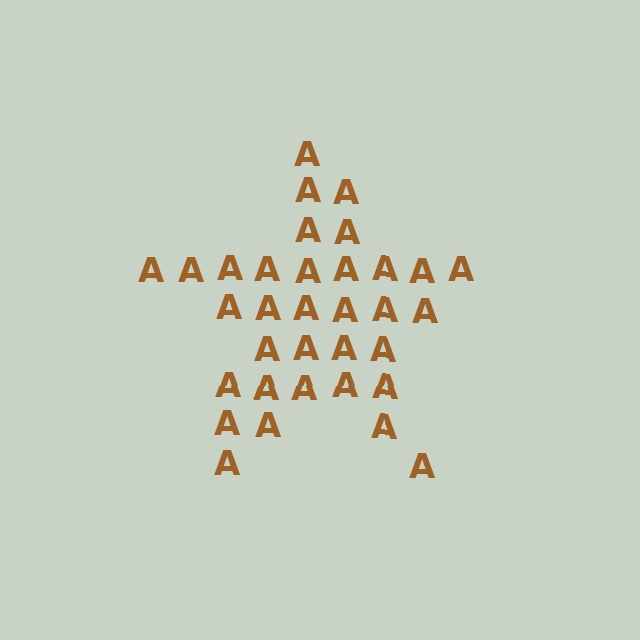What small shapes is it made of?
It is made of small letter A's.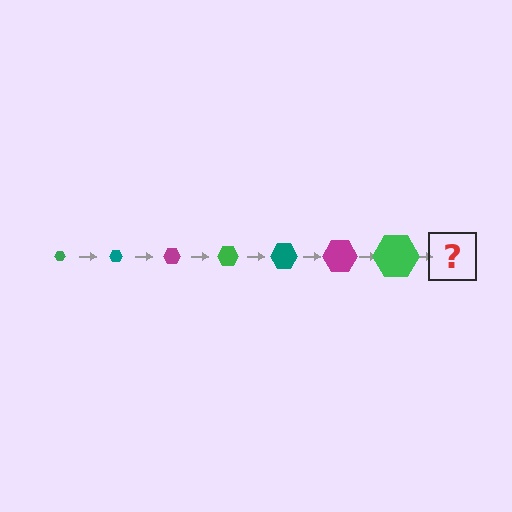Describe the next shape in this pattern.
It should be a teal hexagon, larger than the previous one.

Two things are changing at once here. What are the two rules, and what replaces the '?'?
The two rules are that the hexagon grows larger each step and the color cycles through green, teal, and magenta. The '?' should be a teal hexagon, larger than the previous one.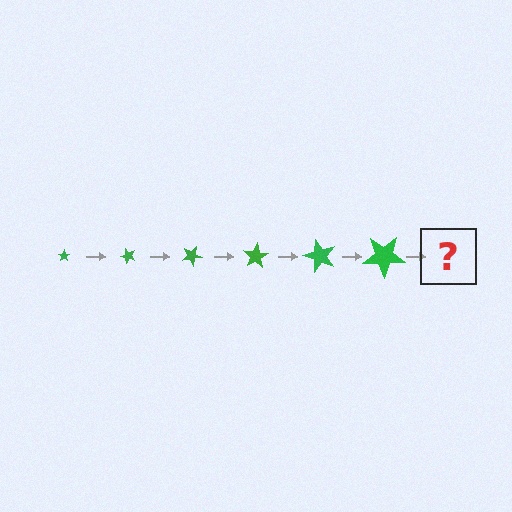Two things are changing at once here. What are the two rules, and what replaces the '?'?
The two rules are that the star grows larger each step and it rotates 50 degrees each step. The '?' should be a star, larger than the previous one and rotated 300 degrees from the start.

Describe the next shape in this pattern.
It should be a star, larger than the previous one and rotated 300 degrees from the start.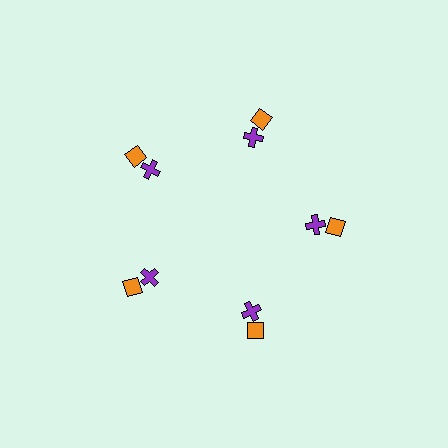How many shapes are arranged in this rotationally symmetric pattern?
There are 10 shapes, arranged in 5 groups of 2.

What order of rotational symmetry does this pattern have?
This pattern has 5-fold rotational symmetry.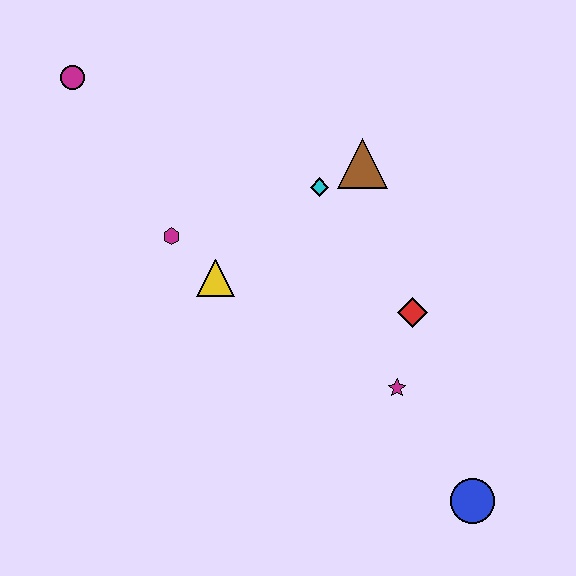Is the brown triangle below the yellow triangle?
No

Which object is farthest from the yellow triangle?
The blue circle is farthest from the yellow triangle.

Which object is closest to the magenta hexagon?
The yellow triangle is closest to the magenta hexagon.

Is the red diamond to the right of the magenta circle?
Yes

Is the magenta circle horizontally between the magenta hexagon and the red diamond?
No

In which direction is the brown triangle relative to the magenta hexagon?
The brown triangle is to the right of the magenta hexagon.